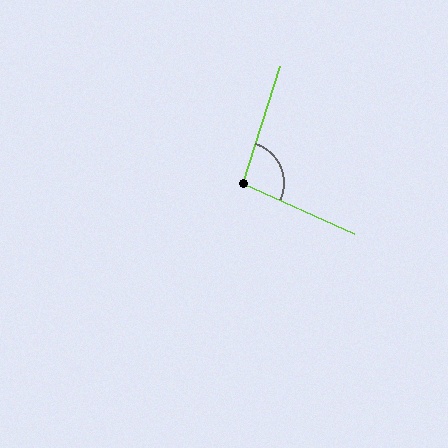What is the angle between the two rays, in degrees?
Approximately 97 degrees.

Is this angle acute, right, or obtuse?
It is obtuse.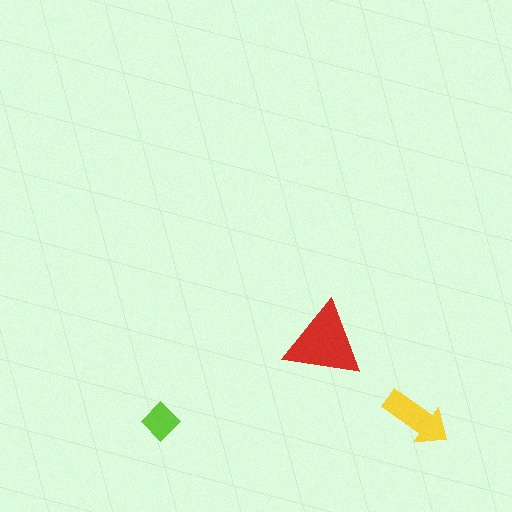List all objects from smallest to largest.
The lime diamond, the yellow arrow, the red triangle.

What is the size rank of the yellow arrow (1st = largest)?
2nd.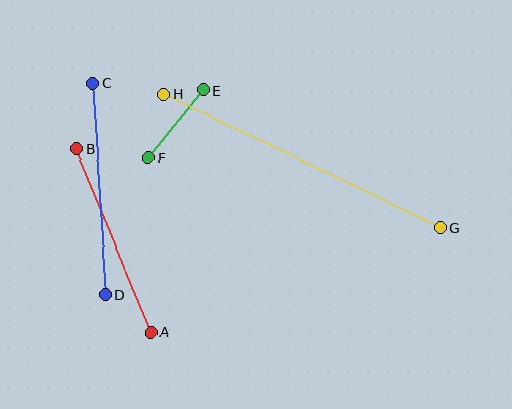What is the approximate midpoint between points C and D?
The midpoint is at approximately (99, 189) pixels.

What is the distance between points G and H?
The distance is approximately 307 pixels.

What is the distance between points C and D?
The distance is approximately 212 pixels.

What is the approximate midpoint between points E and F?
The midpoint is at approximately (176, 124) pixels.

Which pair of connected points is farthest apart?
Points G and H are farthest apart.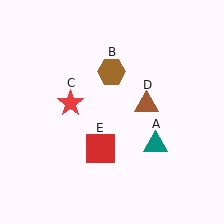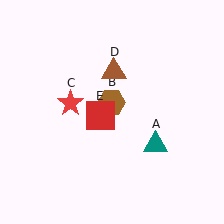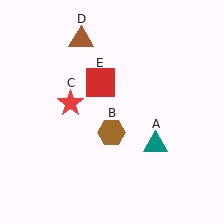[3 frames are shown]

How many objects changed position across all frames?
3 objects changed position: brown hexagon (object B), brown triangle (object D), red square (object E).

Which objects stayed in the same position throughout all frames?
Teal triangle (object A) and red star (object C) remained stationary.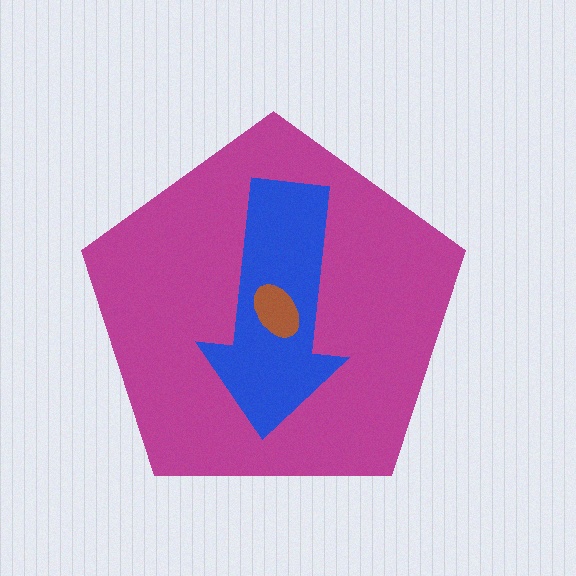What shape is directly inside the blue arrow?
The brown ellipse.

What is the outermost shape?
The magenta pentagon.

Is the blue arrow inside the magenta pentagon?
Yes.